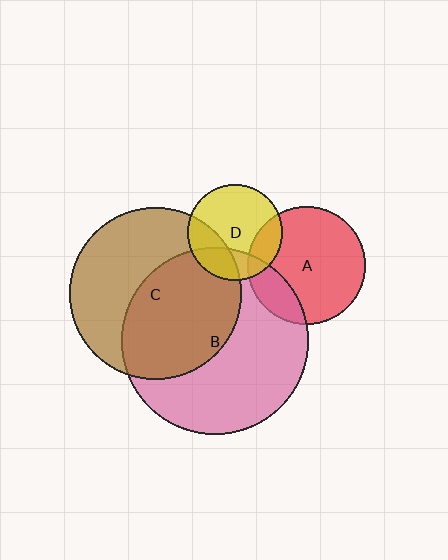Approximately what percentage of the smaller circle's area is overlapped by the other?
Approximately 20%.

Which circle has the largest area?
Circle B (pink).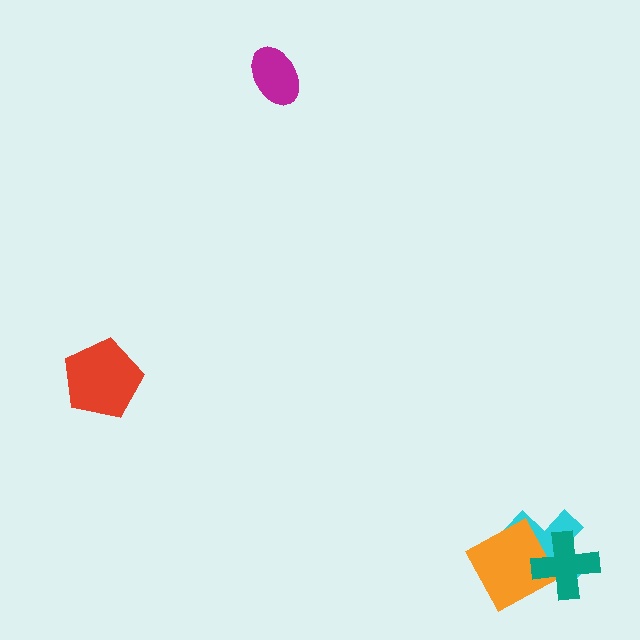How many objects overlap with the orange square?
2 objects overlap with the orange square.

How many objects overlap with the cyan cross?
2 objects overlap with the cyan cross.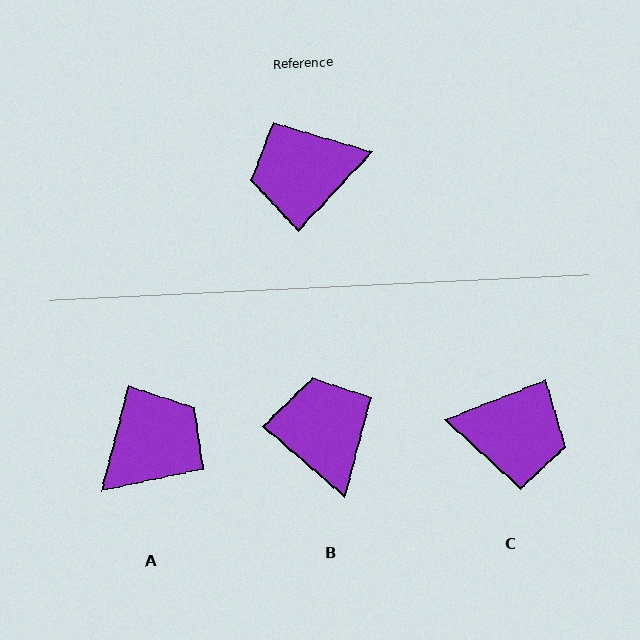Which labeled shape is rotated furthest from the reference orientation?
C, about 154 degrees away.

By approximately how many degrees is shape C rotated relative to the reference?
Approximately 154 degrees counter-clockwise.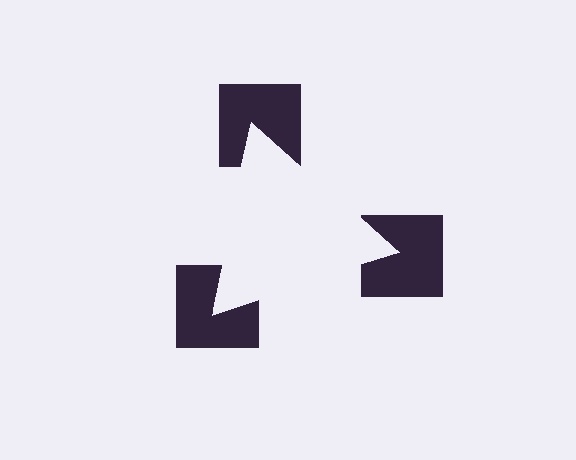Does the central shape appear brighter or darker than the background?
It typically appears slightly brighter than the background, even though no actual brightness change is drawn.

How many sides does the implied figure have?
3 sides.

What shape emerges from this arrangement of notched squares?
An illusory triangle — its edges are inferred from the aligned wedge cuts in the notched squares, not physically drawn.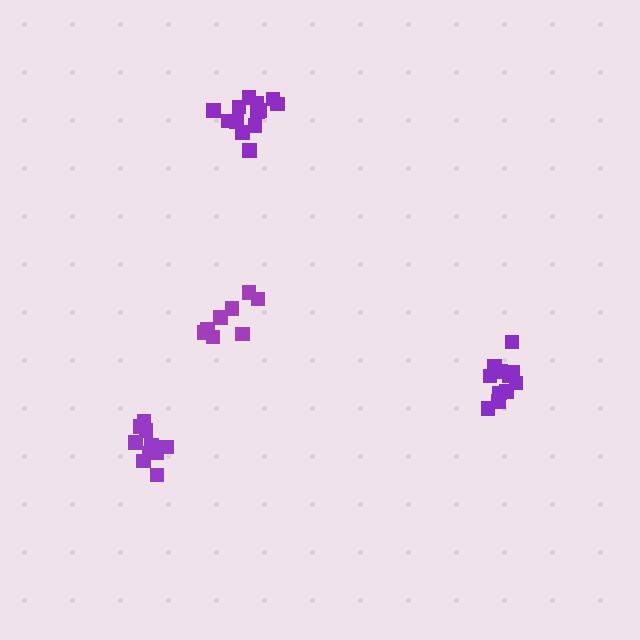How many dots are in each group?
Group 1: 11 dots, Group 2: 8 dots, Group 3: 11 dots, Group 4: 13 dots (43 total).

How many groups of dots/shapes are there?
There are 4 groups.